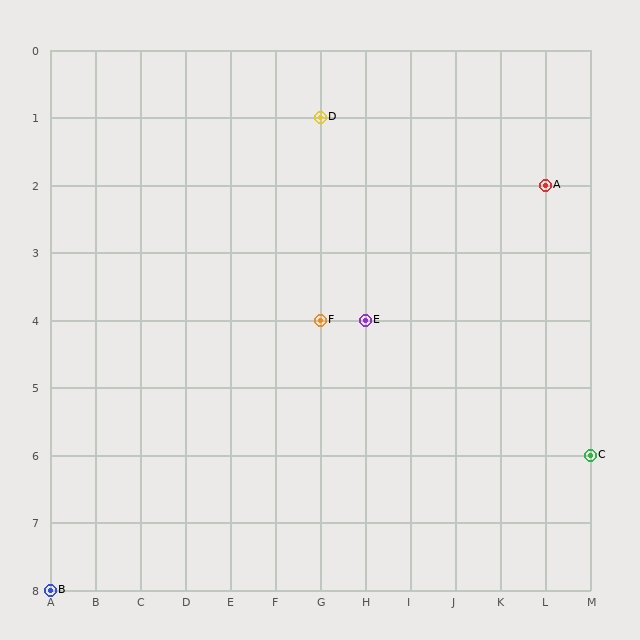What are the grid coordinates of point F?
Point F is at grid coordinates (G, 4).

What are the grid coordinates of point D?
Point D is at grid coordinates (G, 1).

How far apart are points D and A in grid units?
Points D and A are 5 columns and 1 row apart (about 5.1 grid units diagonally).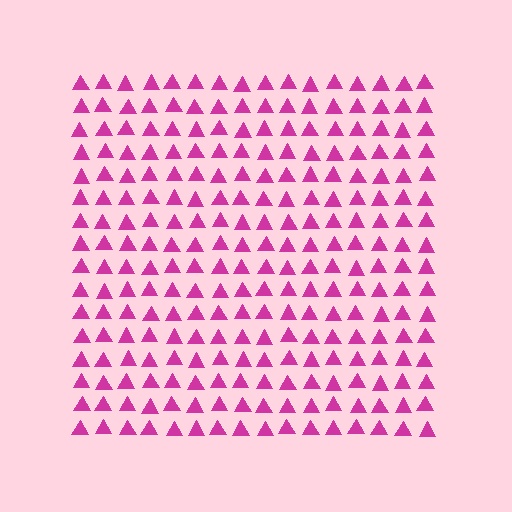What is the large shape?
The large shape is a square.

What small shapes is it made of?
It is made of small triangles.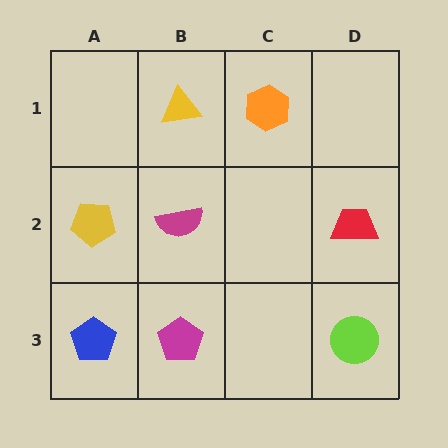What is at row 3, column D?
A lime circle.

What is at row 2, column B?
A magenta semicircle.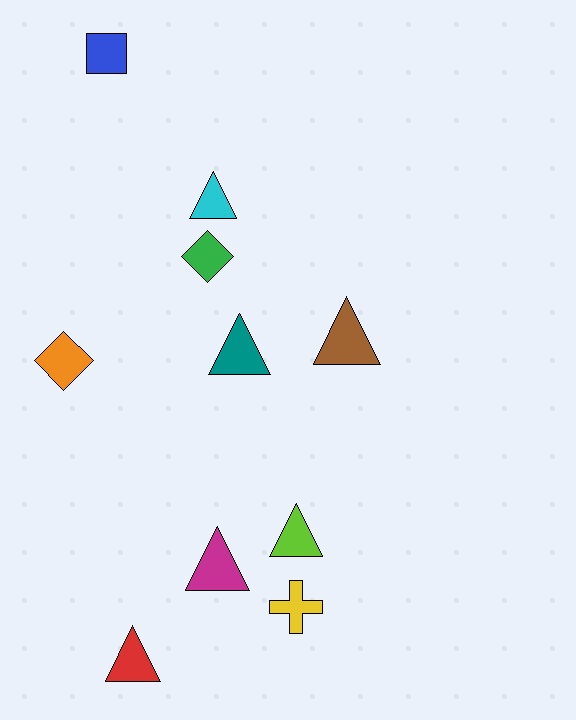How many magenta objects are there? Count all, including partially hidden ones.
There is 1 magenta object.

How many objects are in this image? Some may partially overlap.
There are 10 objects.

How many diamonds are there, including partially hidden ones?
There are 2 diamonds.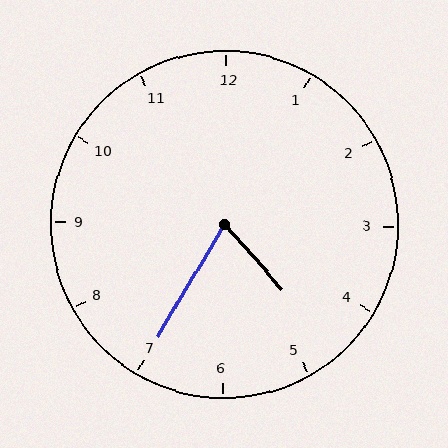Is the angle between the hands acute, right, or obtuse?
It is acute.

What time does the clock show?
4:35.